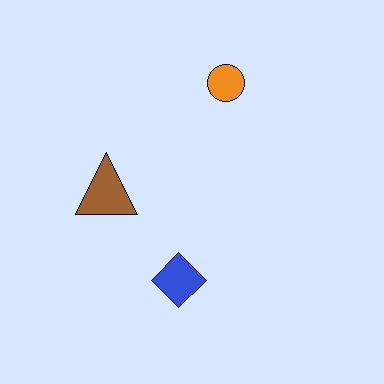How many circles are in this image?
There is 1 circle.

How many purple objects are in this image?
There are no purple objects.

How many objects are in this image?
There are 3 objects.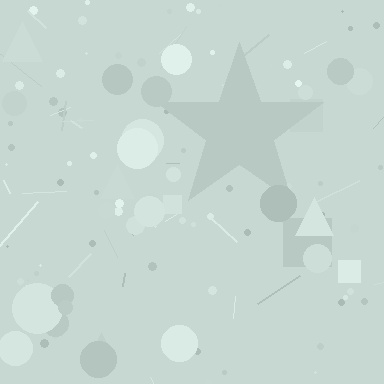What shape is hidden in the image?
A star is hidden in the image.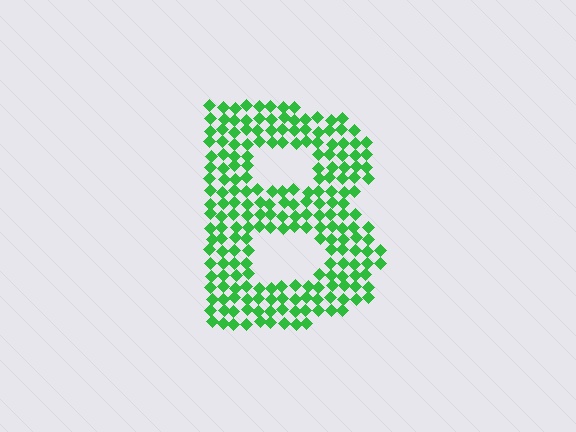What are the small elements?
The small elements are diamonds.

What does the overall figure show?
The overall figure shows the letter B.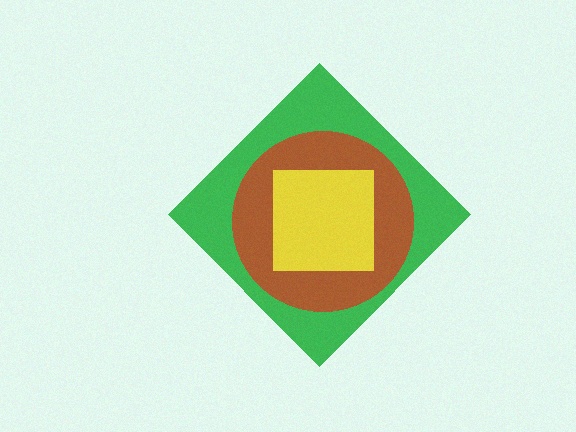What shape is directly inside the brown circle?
The yellow square.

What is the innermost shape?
The yellow square.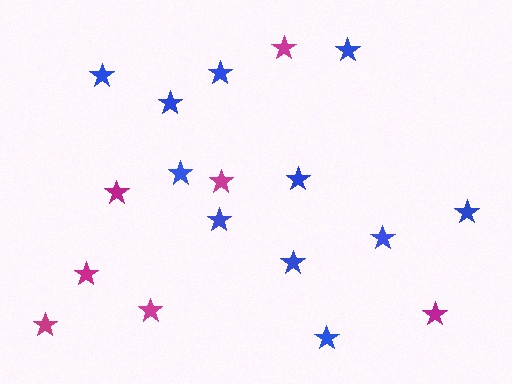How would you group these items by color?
There are 2 groups: one group of blue stars (11) and one group of magenta stars (7).